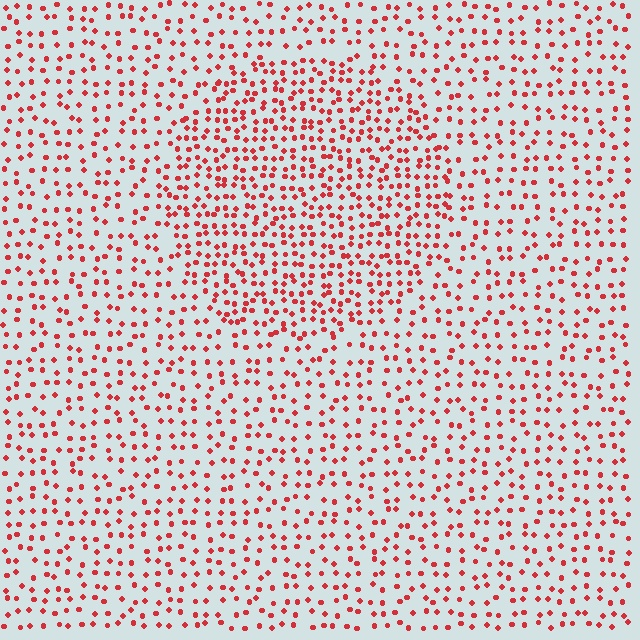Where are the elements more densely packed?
The elements are more densely packed inside the circle boundary.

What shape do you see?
I see a circle.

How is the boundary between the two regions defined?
The boundary is defined by a change in element density (approximately 1.7x ratio). All elements are the same color, size, and shape.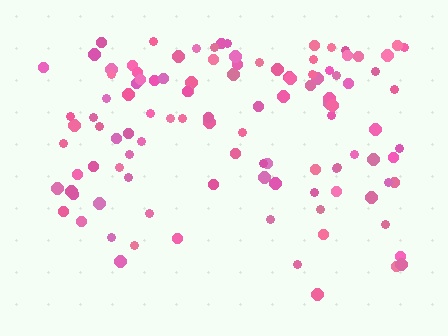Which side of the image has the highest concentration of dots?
The top.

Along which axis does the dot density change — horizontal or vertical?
Vertical.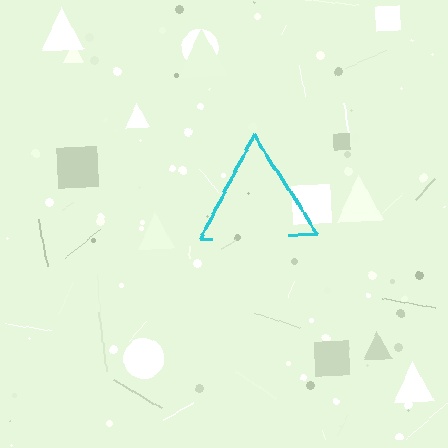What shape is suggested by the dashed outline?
The dashed outline suggests a triangle.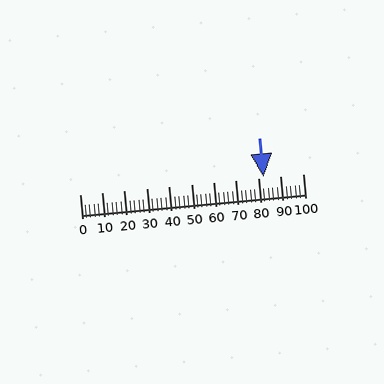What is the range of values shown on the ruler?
The ruler shows values from 0 to 100.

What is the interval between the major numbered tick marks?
The major tick marks are spaced 10 units apart.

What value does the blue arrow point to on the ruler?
The blue arrow points to approximately 82.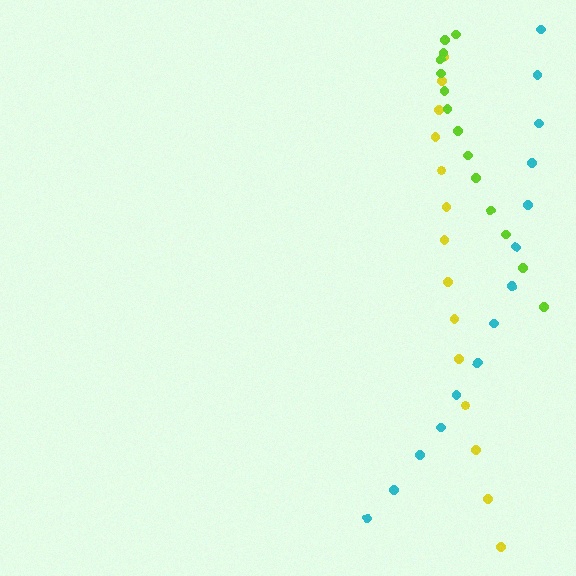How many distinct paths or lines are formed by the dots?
There are 3 distinct paths.